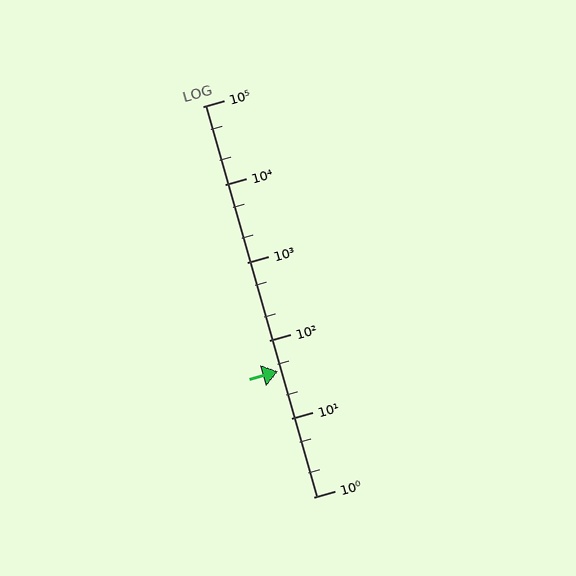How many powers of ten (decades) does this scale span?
The scale spans 5 decades, from 1 to 100000.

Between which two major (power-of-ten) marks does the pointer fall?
The pointer is between 10 and 100.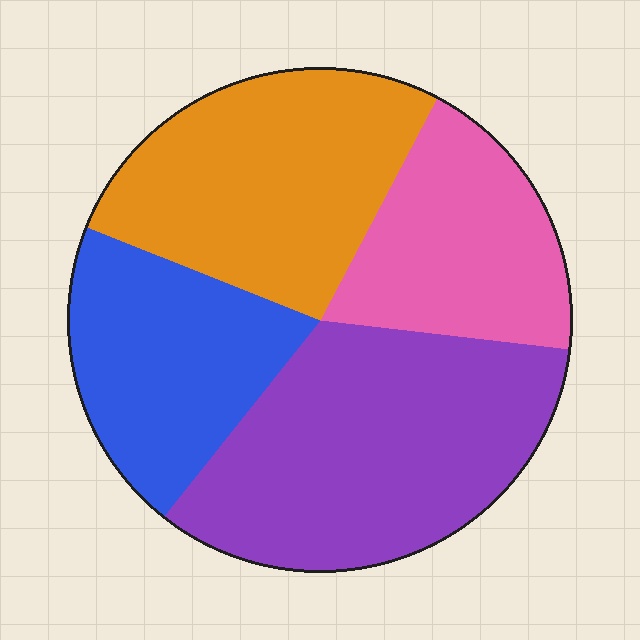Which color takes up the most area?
Purple, at roughly 35%.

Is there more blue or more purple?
Purple.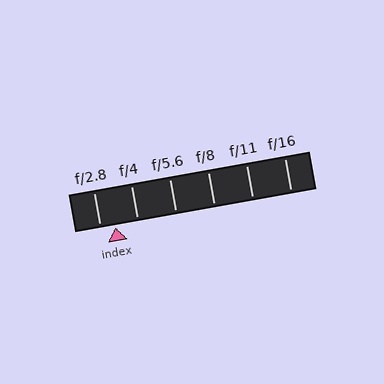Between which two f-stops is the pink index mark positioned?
The index mark is between f/2.8 and f/4.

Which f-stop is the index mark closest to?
The index mark is closest to f/2.8.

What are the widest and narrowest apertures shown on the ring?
The widest aperture shown is f/2.8 and the narrowest is f/16.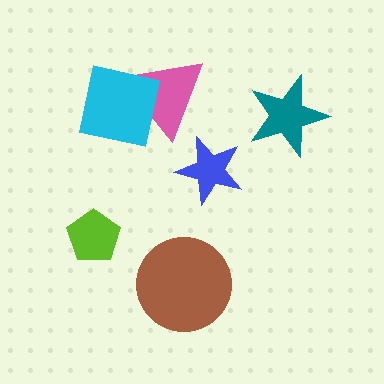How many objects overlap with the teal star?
0 objects overlap with the teal star.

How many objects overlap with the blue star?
0 objects overlap with the blue star.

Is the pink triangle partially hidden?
Yes, it is partially covered by another shape.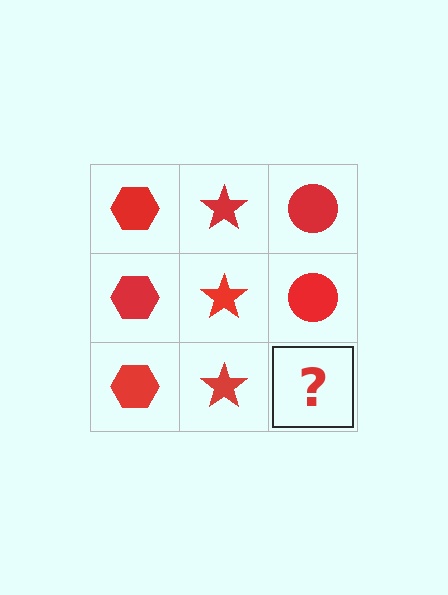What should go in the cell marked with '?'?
The missing cell should contain a red circle.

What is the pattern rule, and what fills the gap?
The rule is that each column has a consistent shape. The gap should be filled with a red circle.